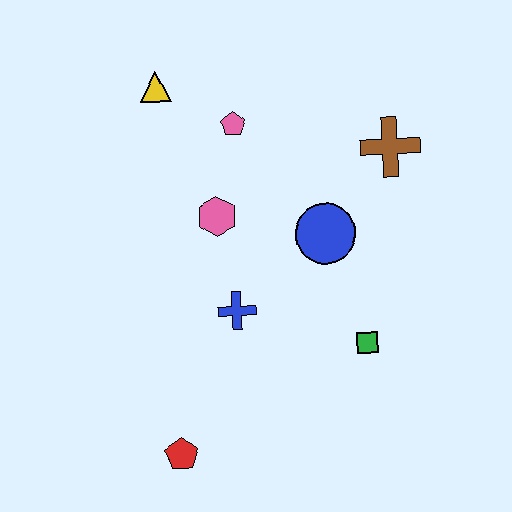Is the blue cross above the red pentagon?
Yes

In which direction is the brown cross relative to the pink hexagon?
The brown cross is to the right of the pink hexagon.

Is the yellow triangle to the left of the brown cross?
Yes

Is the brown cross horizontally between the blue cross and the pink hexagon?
No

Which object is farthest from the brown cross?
The red pentagon is farthest from the brown cross.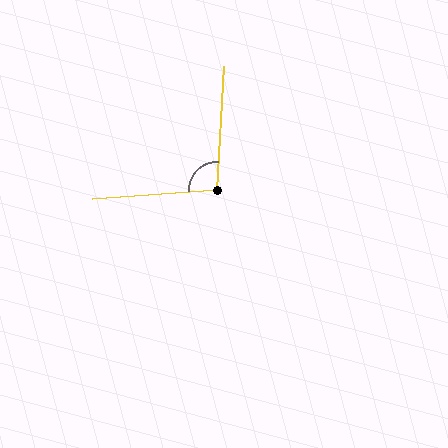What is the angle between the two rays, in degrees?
Approximately 97 degrees.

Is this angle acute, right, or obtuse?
It is obtuse.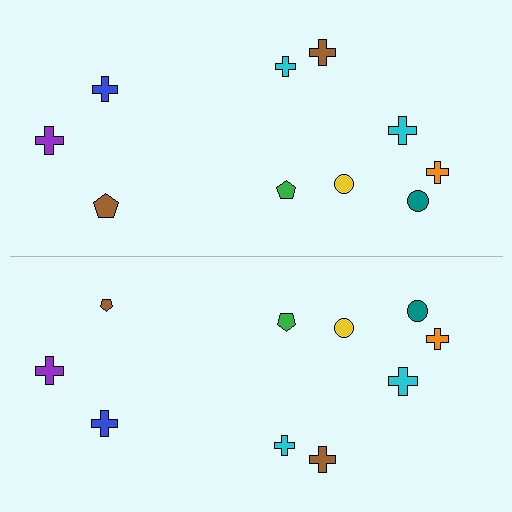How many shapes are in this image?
There are 20 shapes in this image.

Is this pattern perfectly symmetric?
No, the pattern is not perfectly symmetric. The brown pentagon on the bottom side has a different size than its mirror counterpart.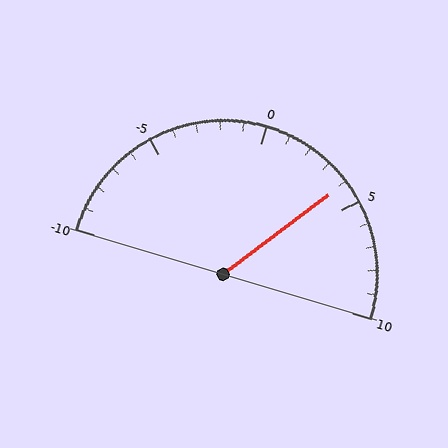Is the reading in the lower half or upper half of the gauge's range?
The reading is in the upper half of the range (-10 to 10).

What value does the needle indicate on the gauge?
The needle indicates approximately 4.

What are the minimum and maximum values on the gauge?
The gauge ranges from -10 to 10.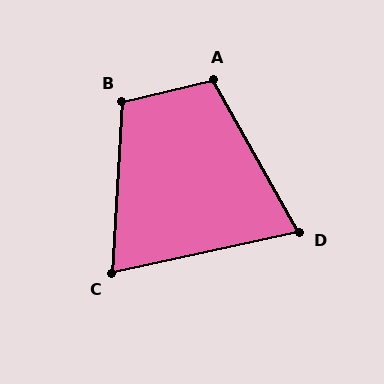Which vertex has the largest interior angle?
B, at approximately 107 degrees.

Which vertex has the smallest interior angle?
D, at approximately 73 degrees.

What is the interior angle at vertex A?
Approximately 106 degrees (obtuse).